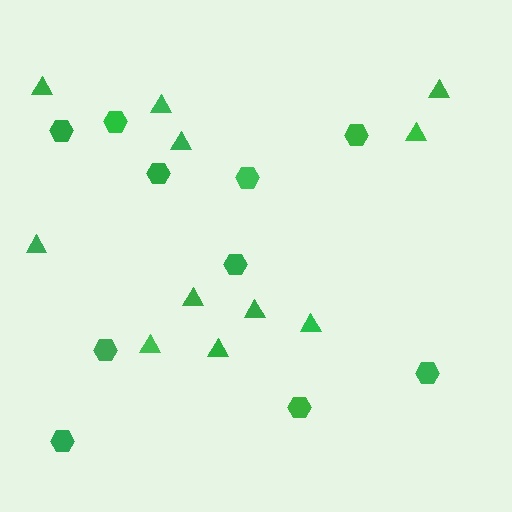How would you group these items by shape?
There are 2 groups: one group of hexagons (10) and one group of triangles (11).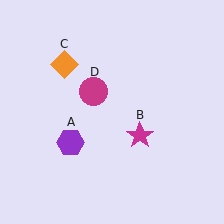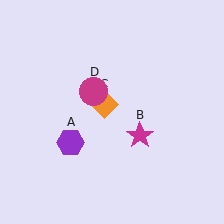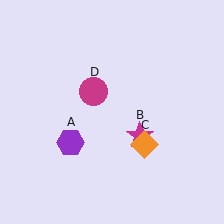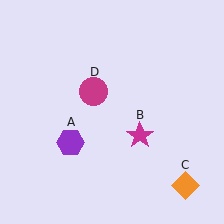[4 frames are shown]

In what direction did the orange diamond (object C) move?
The orange diamond (object C) moved down and to the right.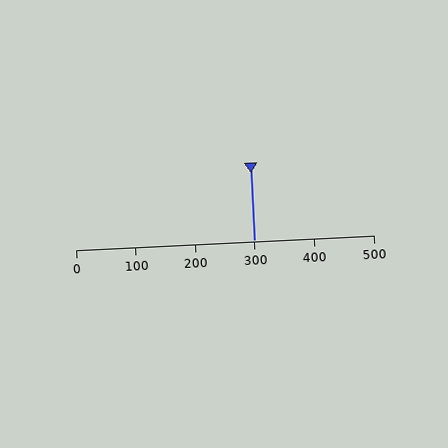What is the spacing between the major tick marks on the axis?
The major ticks are spaced 100 apart.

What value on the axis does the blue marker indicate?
The marker indicates approximately 300.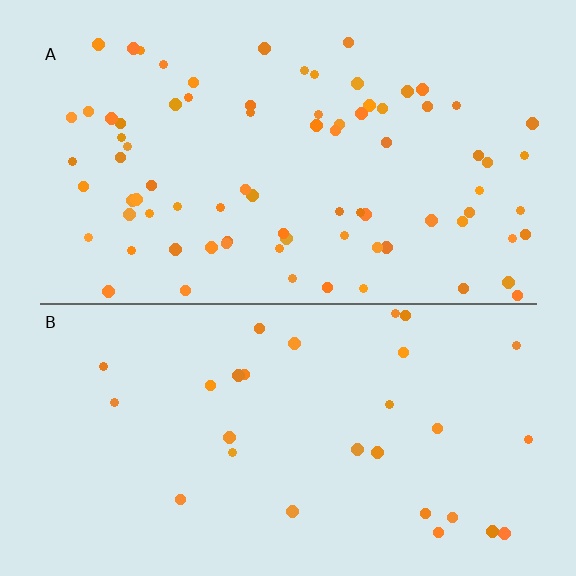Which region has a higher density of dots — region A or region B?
A (the top).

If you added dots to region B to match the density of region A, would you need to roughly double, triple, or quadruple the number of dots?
Approximately triple.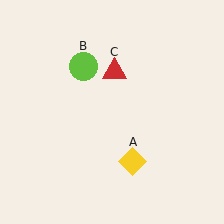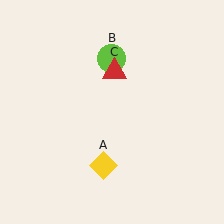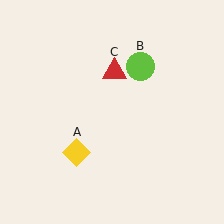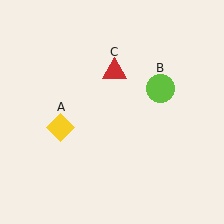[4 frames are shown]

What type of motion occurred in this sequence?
The yellow diamond (object A), lime circle (object B) rotated clockwise around the center of the scene.